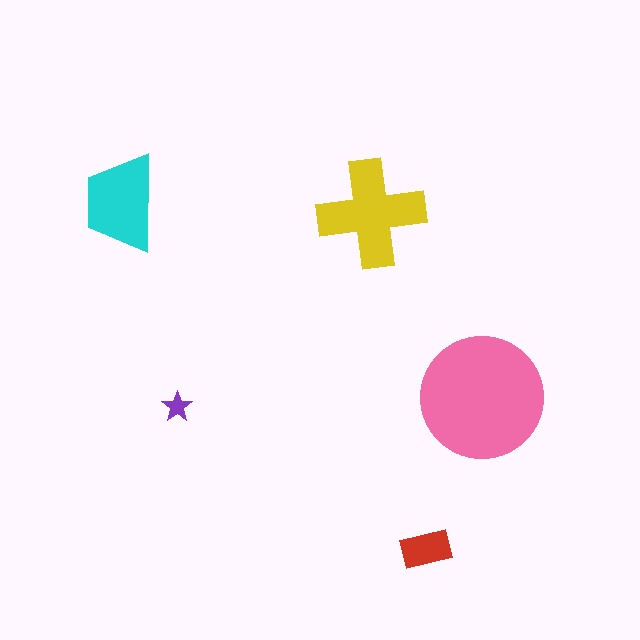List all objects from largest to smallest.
The pink circle, the yellow cross, the cyan trapezoid, the red rectangle, the purple star.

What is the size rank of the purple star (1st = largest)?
5th.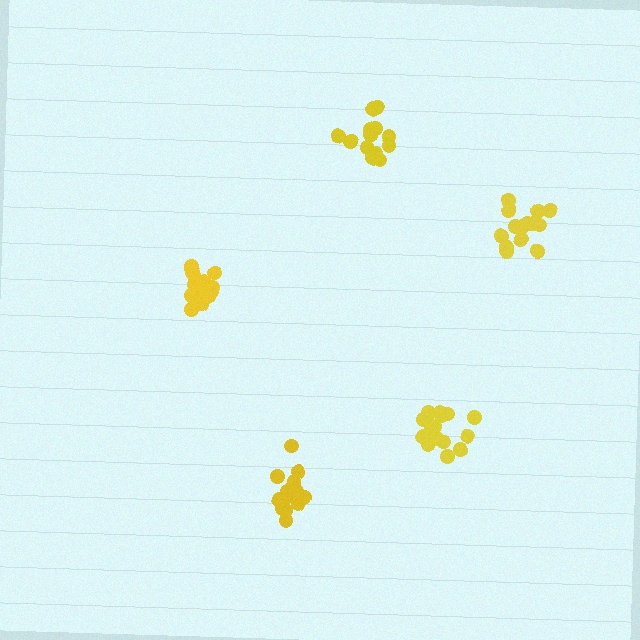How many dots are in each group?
Group 1: 15 dots, Group 2: 14 dots, Group 3: 15 dots, Group 4: 14 dots, Group 5: 14 dots (72 total).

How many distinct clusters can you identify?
There are 5 distinct clusters.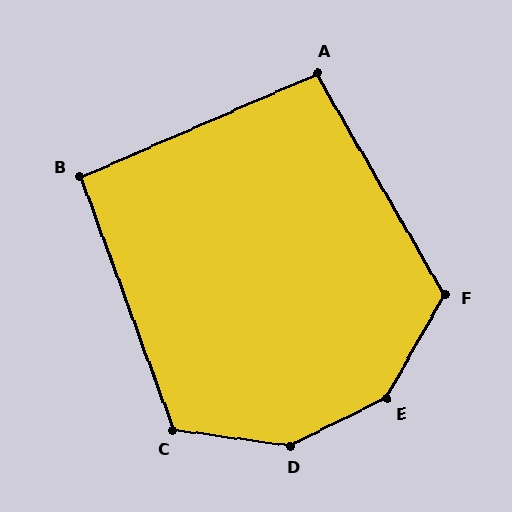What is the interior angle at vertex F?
Approximately 121 degrees (obtuse).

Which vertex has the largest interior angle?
D, at approximately 146 degrees.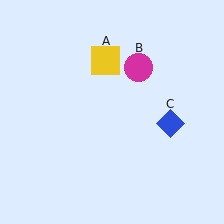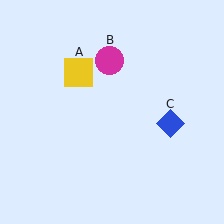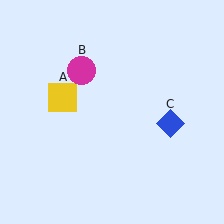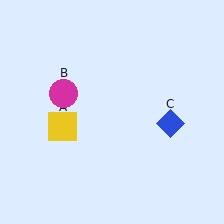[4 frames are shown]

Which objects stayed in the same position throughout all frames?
Blue diamond (object C) remained stationary.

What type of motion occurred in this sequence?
The yellow square (object A), magenta circle (object B) rotated counterclockwise around the center of the scene.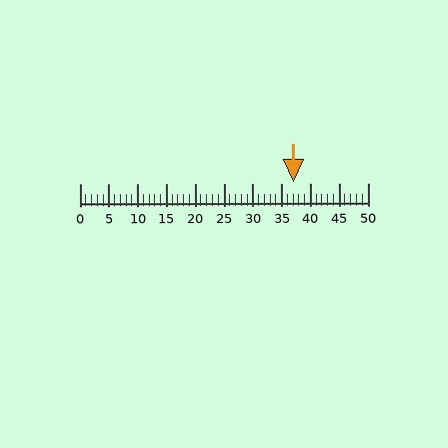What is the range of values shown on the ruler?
The ruler shows values from 0 to 50.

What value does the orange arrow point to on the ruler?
The orange arrow points to approximately 37.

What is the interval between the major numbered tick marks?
The major tick marks are spaced 5 units apart.